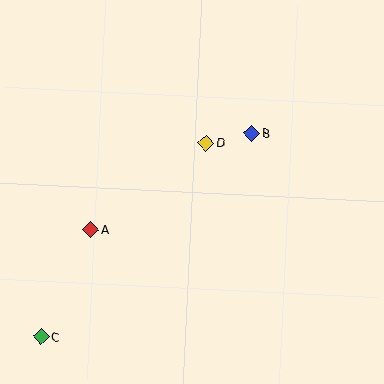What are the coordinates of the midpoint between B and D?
The midpoint between B and D is at (229, 138).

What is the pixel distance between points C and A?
The distance between C and A is 118 pixels.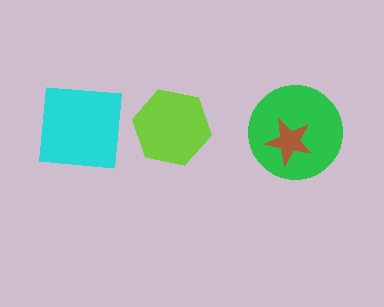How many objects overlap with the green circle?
1 object overlaps with the green circle.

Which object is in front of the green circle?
The brown star is in front of the green circle.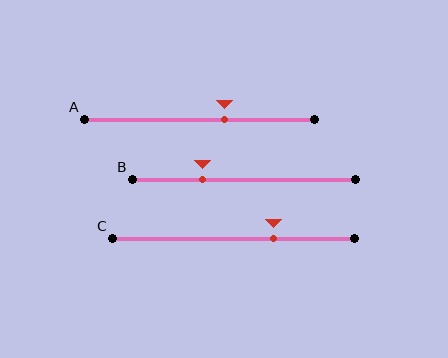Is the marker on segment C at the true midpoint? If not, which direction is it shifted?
No, the marker on segment C is shifted to the right by about 17% of the segment length.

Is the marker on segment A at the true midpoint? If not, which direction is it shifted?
No, the marker on segment A is shifted to the right by about 11% of the segment length.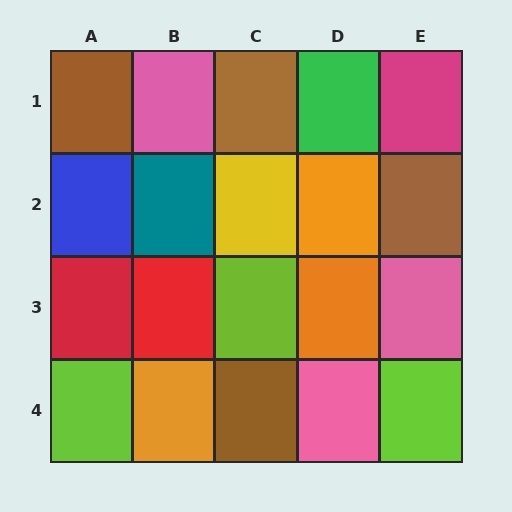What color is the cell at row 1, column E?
Magenta.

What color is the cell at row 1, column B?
Pink.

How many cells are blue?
1 cell is blue.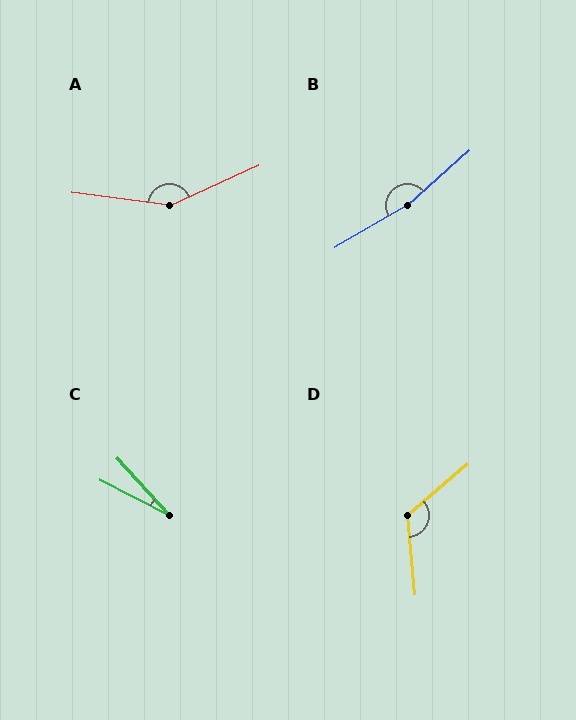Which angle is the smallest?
C, at approximately 20 degrees.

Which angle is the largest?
B, at approximately 169 degrees.